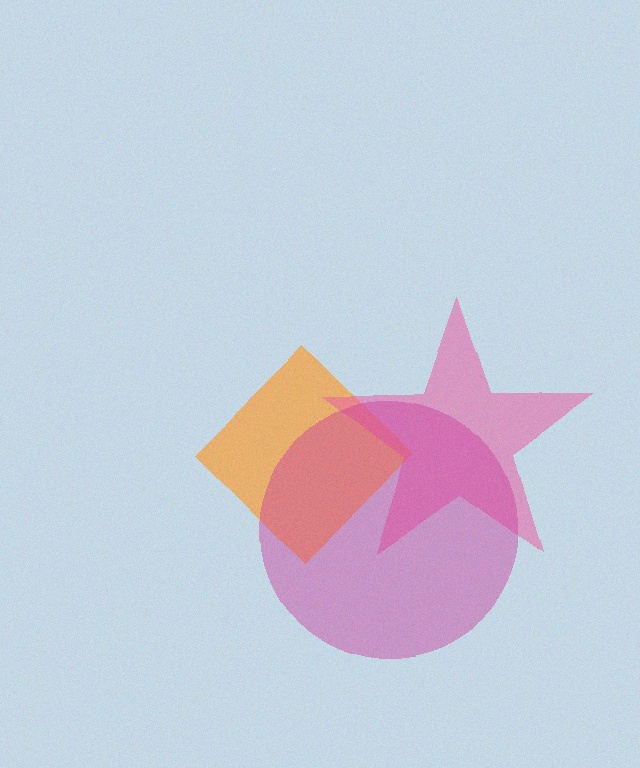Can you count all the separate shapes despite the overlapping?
Yes, there are 3 separate shapes.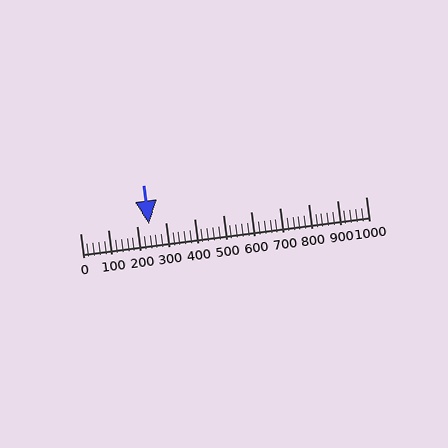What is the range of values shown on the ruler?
The ruler shows values from 0 to 1000.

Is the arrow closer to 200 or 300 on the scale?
The arrow is closer to 200.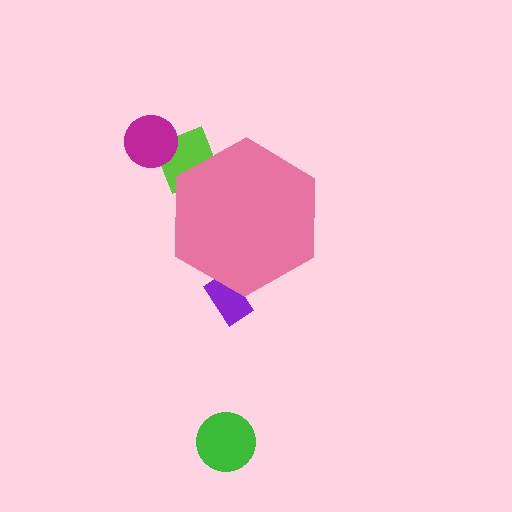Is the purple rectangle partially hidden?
Yes, the purple rectangle is partially hidden behind the pink hexagon.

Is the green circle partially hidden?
No, the green circle is fully visible.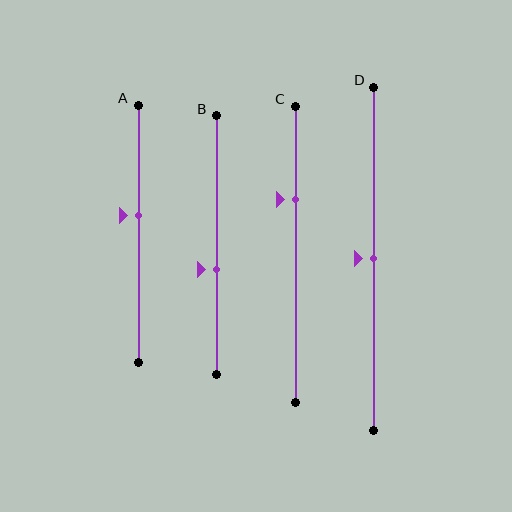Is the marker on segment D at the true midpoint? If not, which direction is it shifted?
Yes, the marker on segment D is at the true midpoint.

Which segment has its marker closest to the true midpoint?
Segment D has its marker closest to the true midpoint.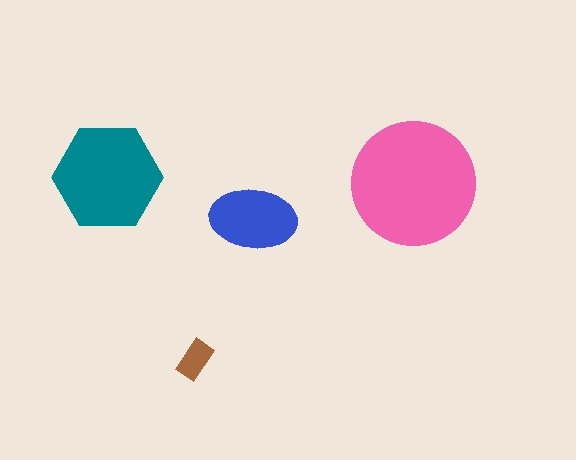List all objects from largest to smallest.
The pink circle, the teal hexagon, the blue ellipse, the brown rectangle.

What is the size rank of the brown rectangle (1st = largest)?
4th.